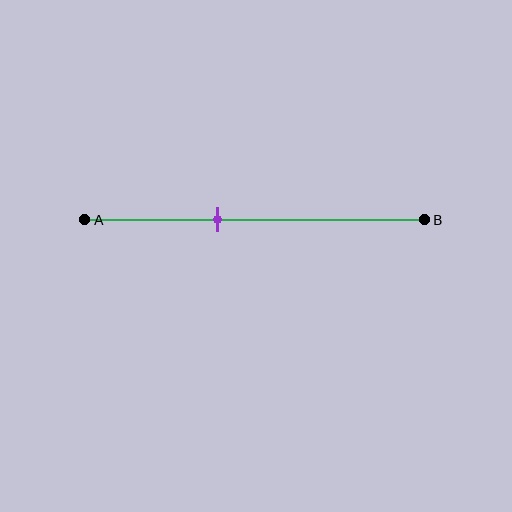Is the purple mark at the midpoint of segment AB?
No, the mark is at about 40% from A, not at the 50% midpoint.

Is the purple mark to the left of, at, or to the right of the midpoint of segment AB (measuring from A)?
The purple mark is to the left of the midpoint of segment AB.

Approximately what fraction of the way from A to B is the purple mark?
The purple mark is approximately 40% of the way from A to B.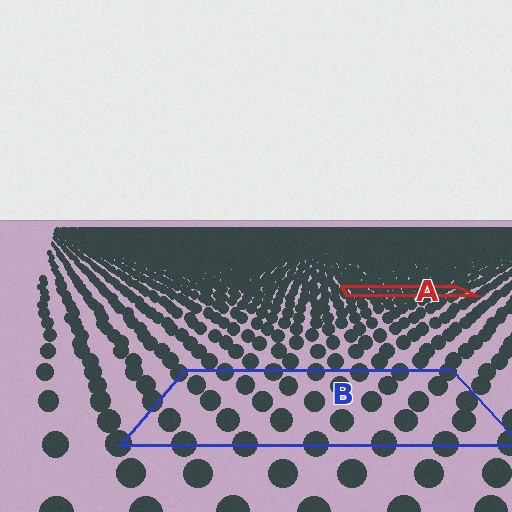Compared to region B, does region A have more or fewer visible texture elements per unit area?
Region A has more texture elements per unit area — they are packed more densely because it is farther away.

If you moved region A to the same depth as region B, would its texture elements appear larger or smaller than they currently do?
They would appear larger. At a closer depth, the same texture elements are projected at a bigger on-screen size.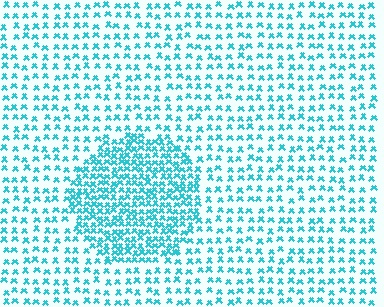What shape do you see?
I see a circle.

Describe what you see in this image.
The image contains small cyan elements arranged at two different densities. A circle-shaped region is visible where the elements are more densely packed than the surrounding area.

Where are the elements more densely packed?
The elements are more densely packed inside the circle boundary.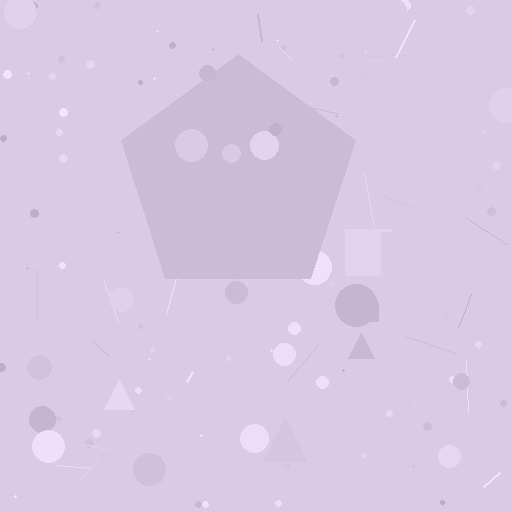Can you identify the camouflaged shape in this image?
The camouflaged shape is a pentagon.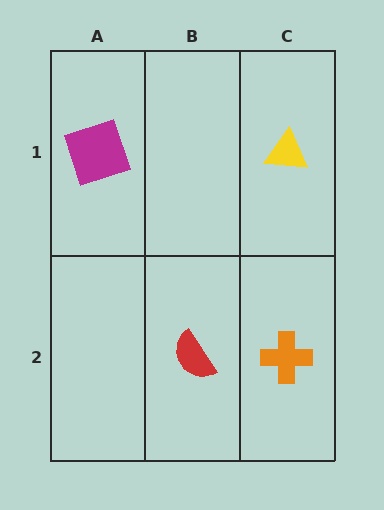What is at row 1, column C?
A yellow triangle.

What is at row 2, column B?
A red semicircle.